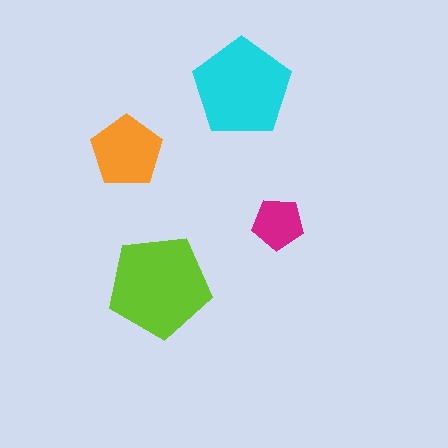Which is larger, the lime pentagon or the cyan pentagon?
The lime one.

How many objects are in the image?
There are 4 objects in the image.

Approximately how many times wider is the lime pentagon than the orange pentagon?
About 1.5 times wider.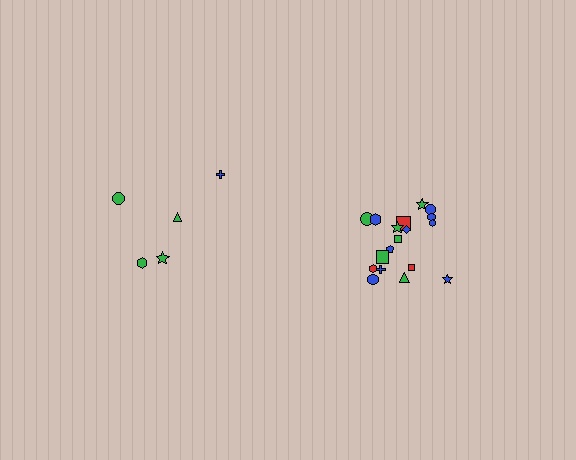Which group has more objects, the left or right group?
The right group.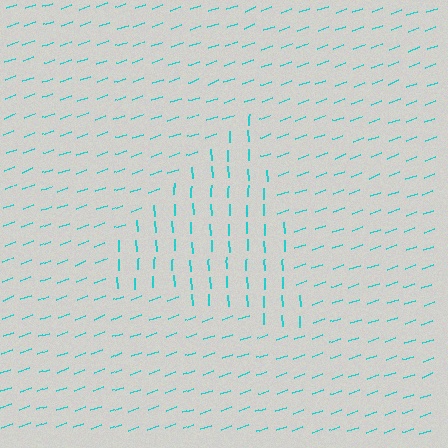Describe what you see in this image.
The image is filled with small cyan line segments. A triangle region in the image has lines oriented differently from the surrounding lines, creating a visible texture boundary.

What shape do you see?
I see a triangle.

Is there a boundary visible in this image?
Yes, there is a texture boundary formed by a change in line orientation.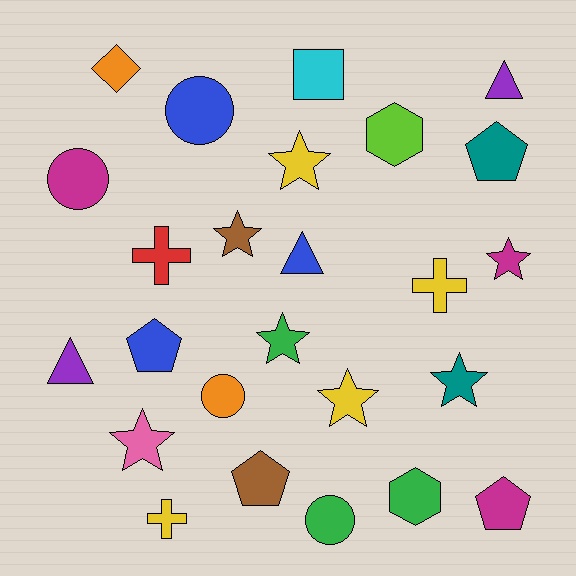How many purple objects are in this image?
There are 2 purple objects.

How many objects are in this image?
There are 25 objects.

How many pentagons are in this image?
There are 4 pentagons.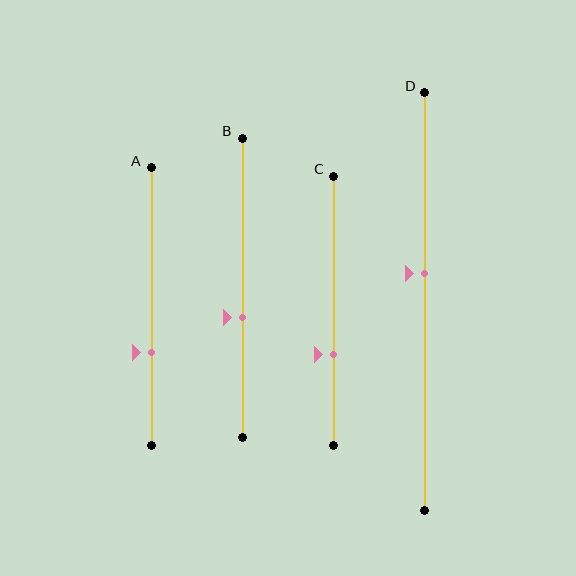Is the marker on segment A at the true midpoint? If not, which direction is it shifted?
No, the marker on segment A is shifted downward by about 16% of the segment length.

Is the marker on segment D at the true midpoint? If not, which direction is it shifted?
No, the marker on segment D is shifted upward by about 7% of the segment length.